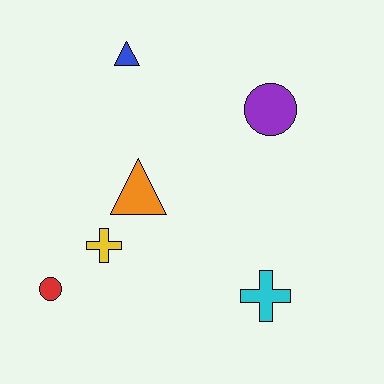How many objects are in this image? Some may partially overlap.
There are 6 objects.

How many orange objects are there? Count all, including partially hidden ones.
There is 1 orange object.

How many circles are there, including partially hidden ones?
There are 2 circles.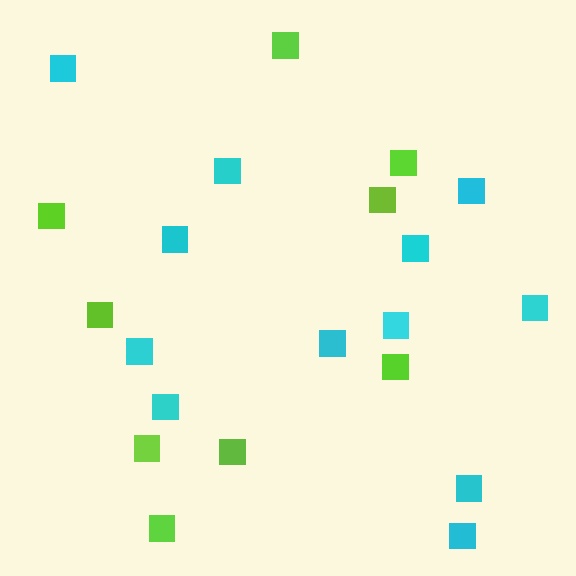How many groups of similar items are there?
There are 2 groups: one group of lime squares (9) and one group of cyan squares (12).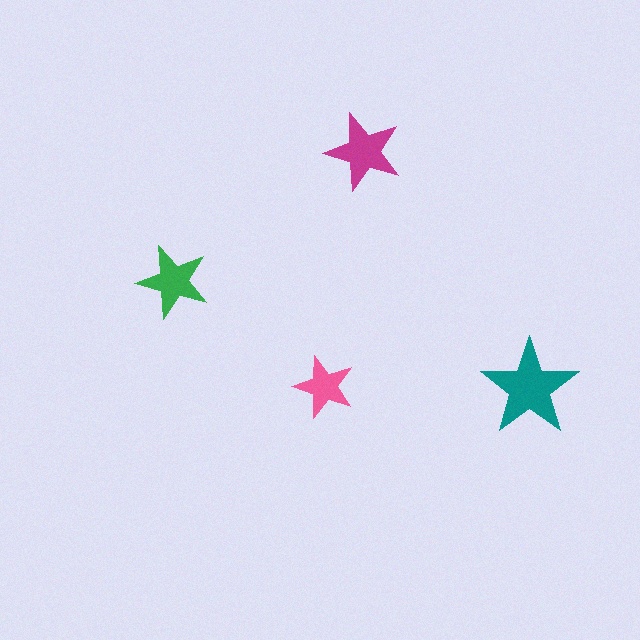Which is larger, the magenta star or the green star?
The magenta one.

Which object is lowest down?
The teal star is bottommost.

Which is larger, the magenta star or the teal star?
The teal one.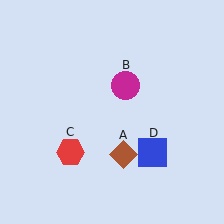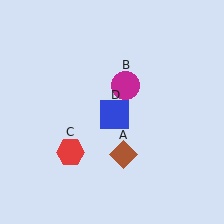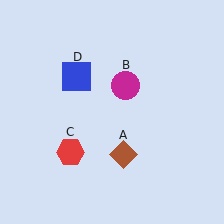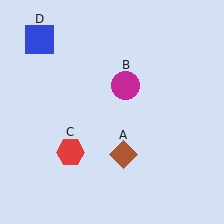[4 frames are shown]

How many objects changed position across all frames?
1 object changed position: blue square (object D).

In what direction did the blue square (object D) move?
The blue square (object D) moved up and to the left.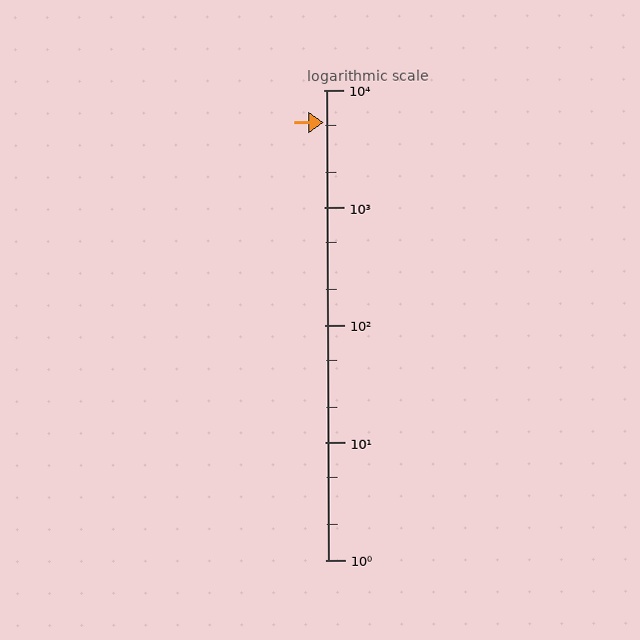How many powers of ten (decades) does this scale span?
The scale spans 4 decades, from 1 to 10000.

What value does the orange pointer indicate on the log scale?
The pointer indicates approximately 5300.